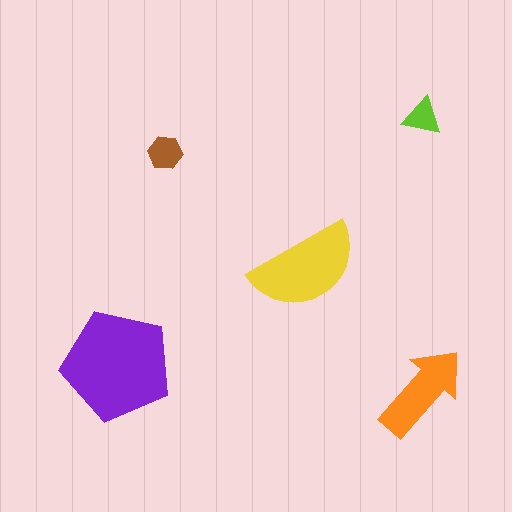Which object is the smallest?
The lime triangle.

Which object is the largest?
The purple pentagon.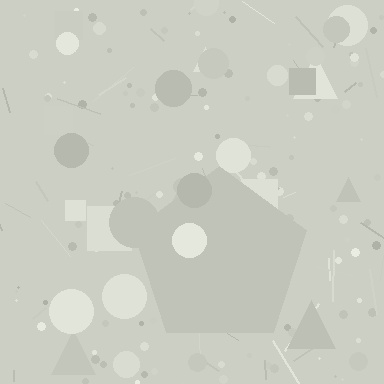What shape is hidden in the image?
A pentagon is hidden in the image.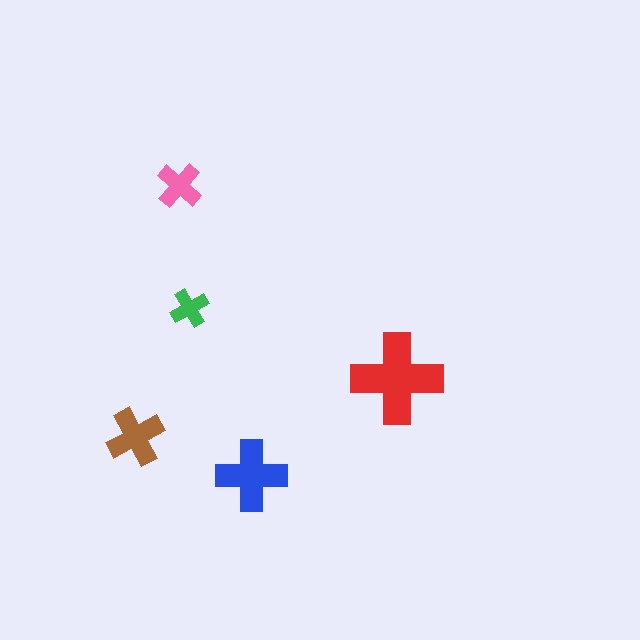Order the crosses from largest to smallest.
the red one, the blue one, the brown one, the pink one, the green one.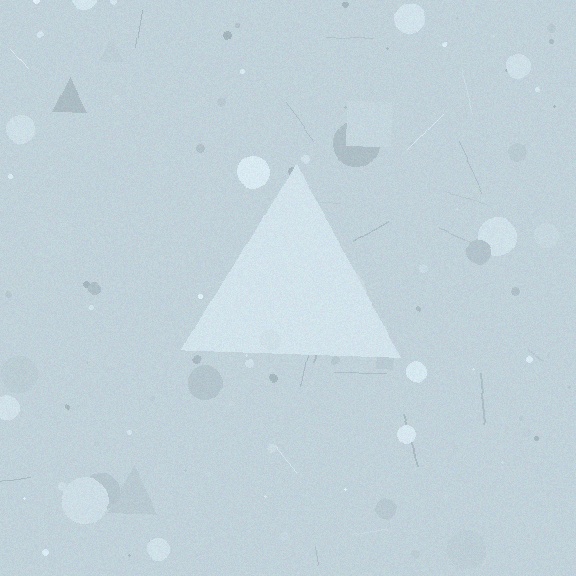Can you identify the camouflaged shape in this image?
The camouflaged shape is a triangle.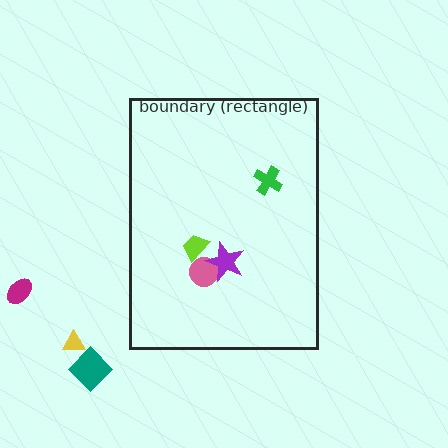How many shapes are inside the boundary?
4 inside, 3 outside.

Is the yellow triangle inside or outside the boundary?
Outside.